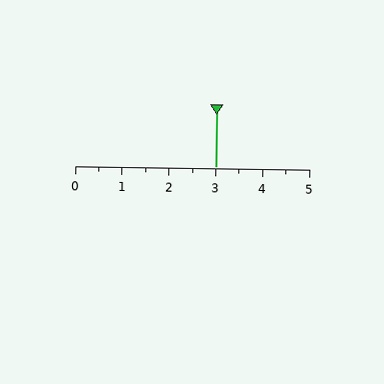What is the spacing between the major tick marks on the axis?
The major ticks are spaced 1 apart.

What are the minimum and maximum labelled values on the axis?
The axis runs from 0 to 5.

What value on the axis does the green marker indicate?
The marker indicates approximately 3.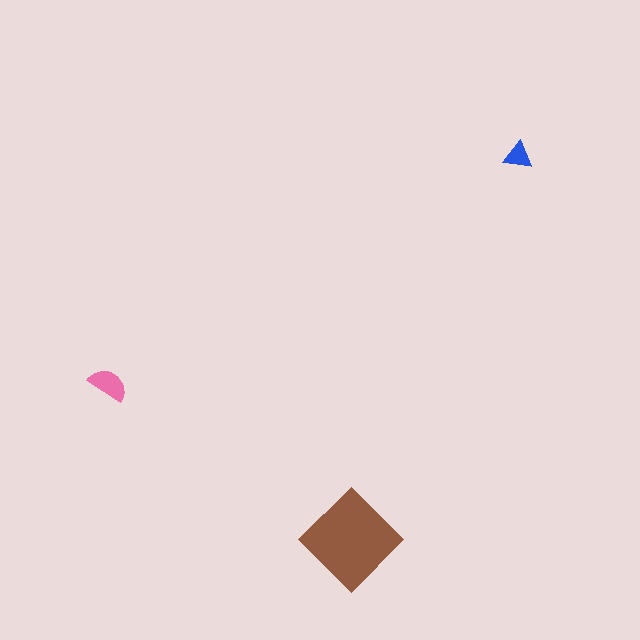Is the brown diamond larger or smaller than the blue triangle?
Larger.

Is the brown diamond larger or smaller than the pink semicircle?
Larger.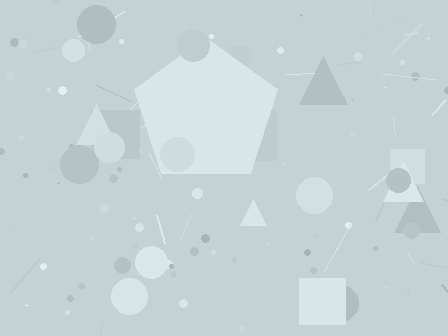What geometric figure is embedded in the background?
A pentagon is embedded in the background.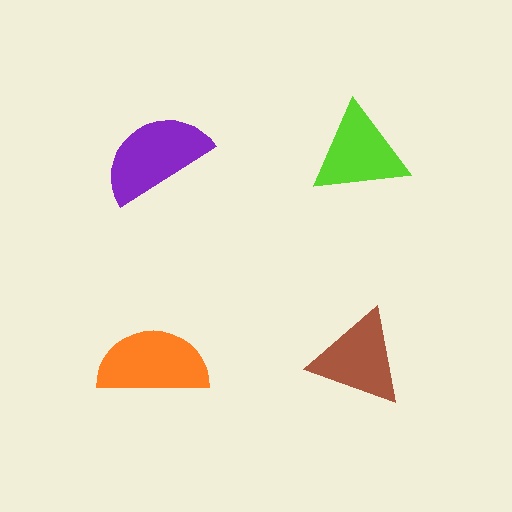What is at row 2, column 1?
An orange semicircle.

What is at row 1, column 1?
A purple semicircle.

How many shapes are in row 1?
2 shapes.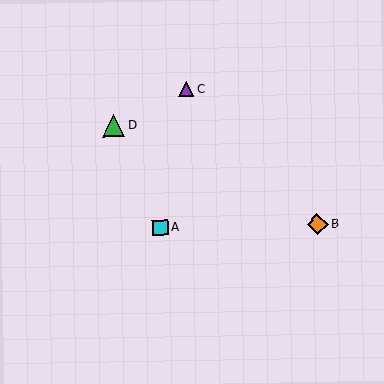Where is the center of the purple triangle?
The center of the purple triangle is at (186, 89).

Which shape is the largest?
The green triangle (labeled D) is the largest.